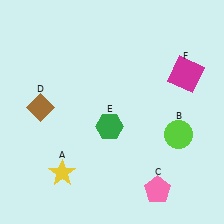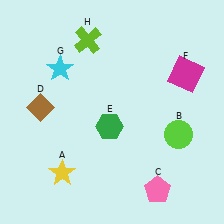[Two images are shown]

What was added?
A cyan star (G), a lime cross (H) were added in Image 2.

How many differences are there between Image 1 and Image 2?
There are 2 differences between the two images.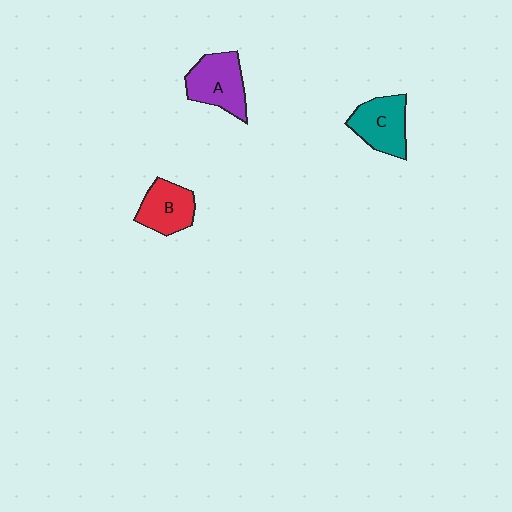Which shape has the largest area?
Shape A (purple).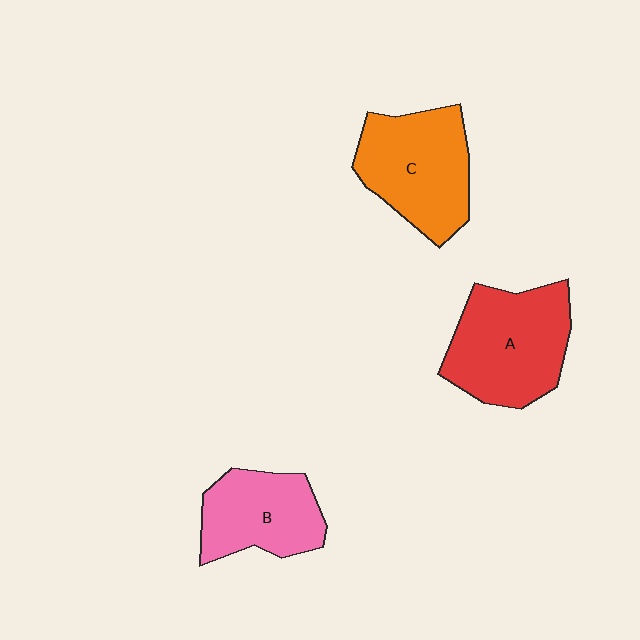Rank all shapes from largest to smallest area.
From largest to smallest: A (red), C (orange), B (pink).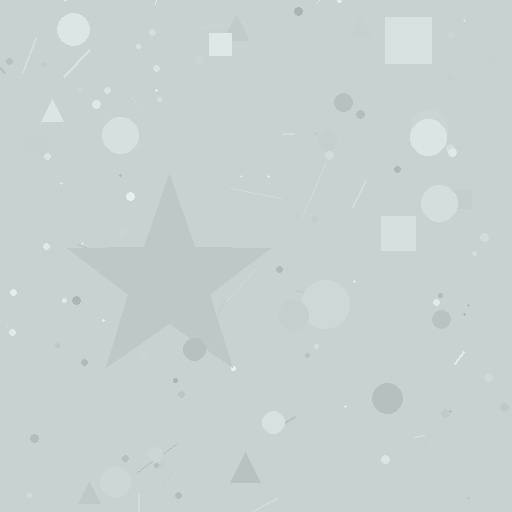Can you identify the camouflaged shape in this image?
The camouflaged shape is a star.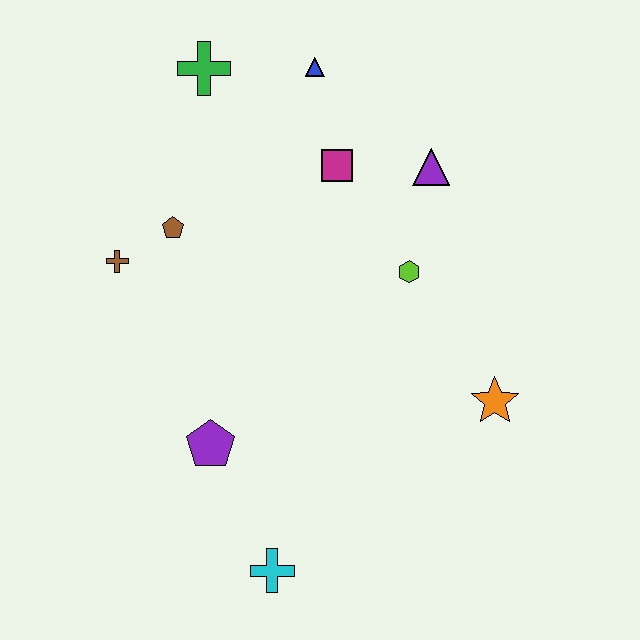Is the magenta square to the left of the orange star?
Yes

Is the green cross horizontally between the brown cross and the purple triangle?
Yes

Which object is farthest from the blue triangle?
The cyan cross is farthest from the blue triangle.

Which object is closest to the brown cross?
The brown pentagon is closest to the brown cross.